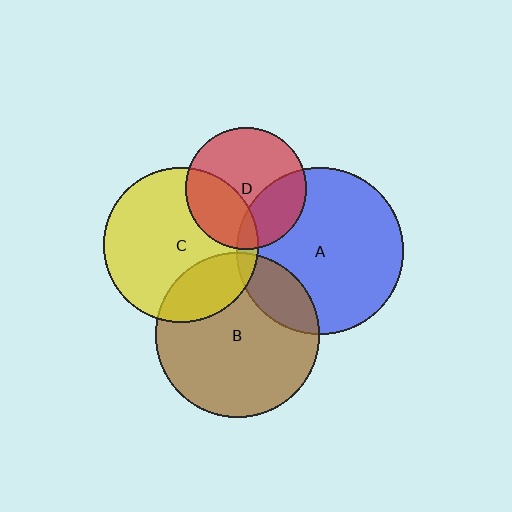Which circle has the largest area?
Circle A (blue).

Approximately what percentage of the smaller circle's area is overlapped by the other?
Approximately 35%.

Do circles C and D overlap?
Yes.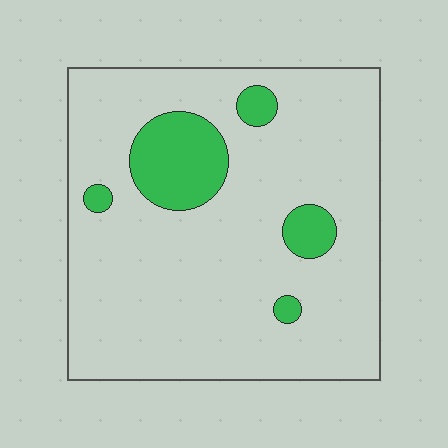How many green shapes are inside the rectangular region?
5.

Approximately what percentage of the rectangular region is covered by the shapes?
Approximately 15%.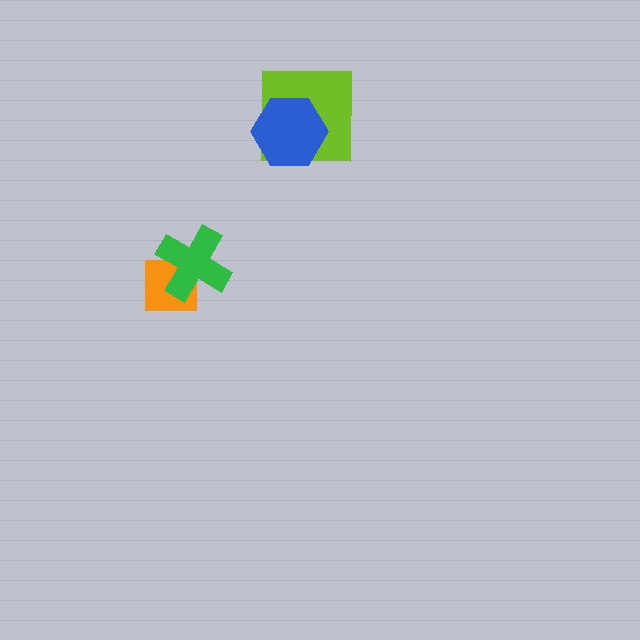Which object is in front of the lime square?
The blue hexagon is in front of the lime square.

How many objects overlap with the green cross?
1 object overlaps with the green cross.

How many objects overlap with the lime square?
1 object overlaps with the lime square.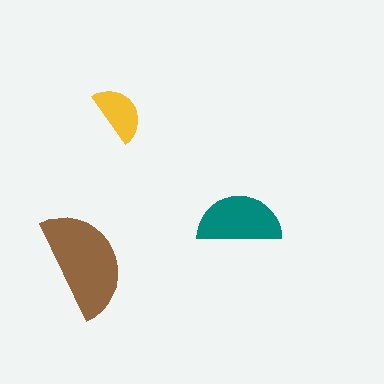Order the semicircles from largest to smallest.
the brown one, the teal one, the yellow one.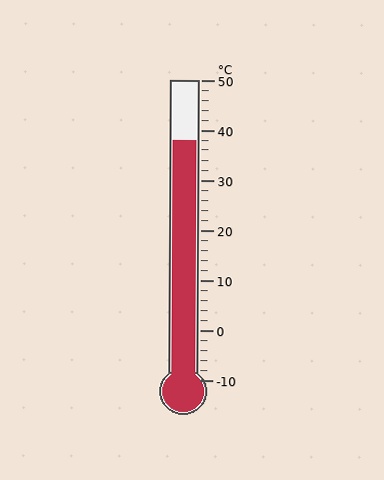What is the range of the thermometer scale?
The thermometer scale ranges from -10°C to 50°C.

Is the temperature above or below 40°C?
The temperature is below 40°C.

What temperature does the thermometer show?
The thermometer shows approximately 38°C.